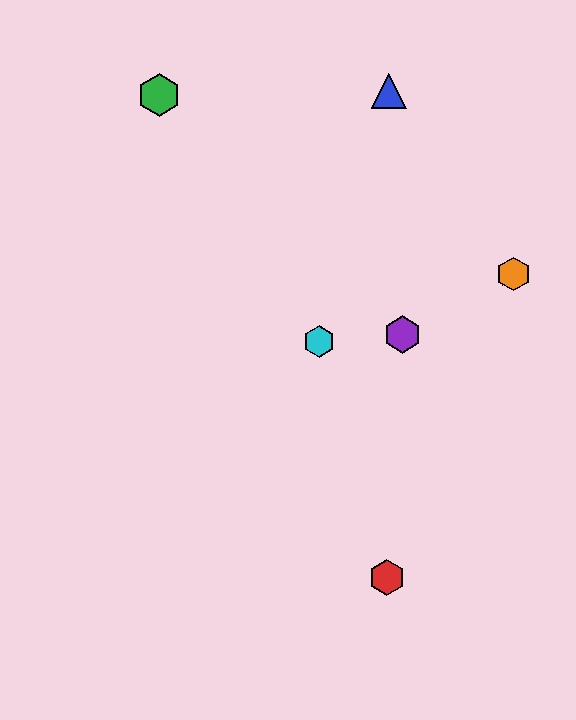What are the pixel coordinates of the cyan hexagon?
The cyan hexagon is at (319, 341).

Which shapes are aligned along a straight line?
The yellow star, the purple hexagon, the orange hexagon are aligned along a straight line.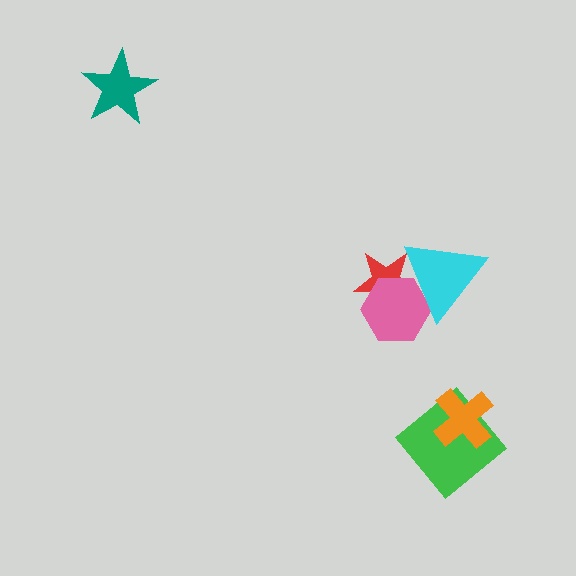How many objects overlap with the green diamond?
1 object overlaps with the green diamond.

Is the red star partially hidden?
Yes, it is partially covered by another shape.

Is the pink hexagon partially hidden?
Yes, it is partially covered by another shape.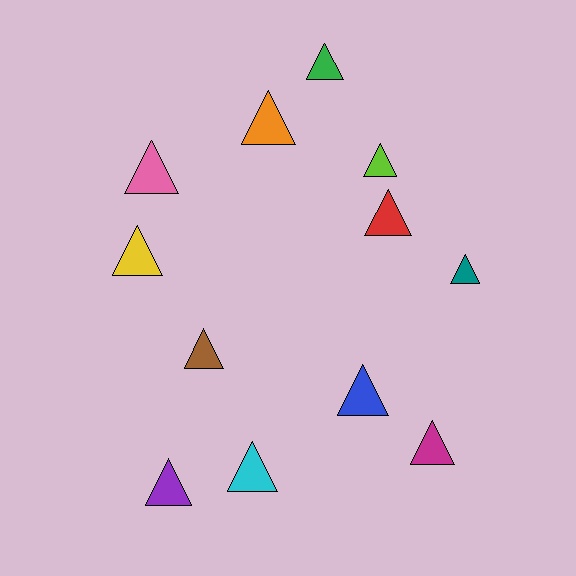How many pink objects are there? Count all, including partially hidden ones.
There is 1 pink object.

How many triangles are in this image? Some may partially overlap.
There are 12 triangles.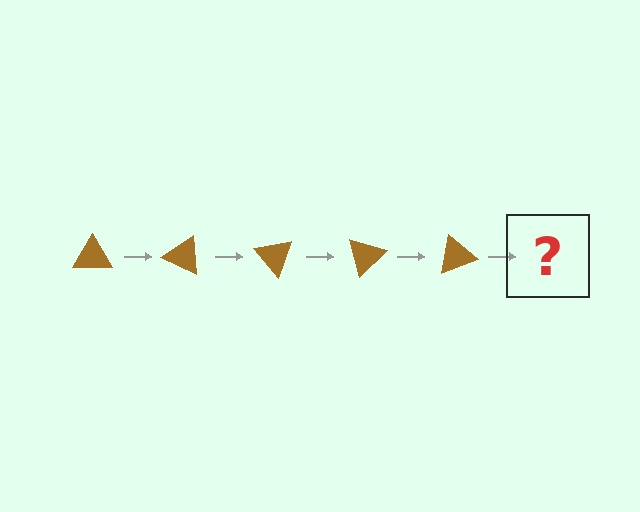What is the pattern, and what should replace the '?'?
The pattern is that the triangle rotates 25 degrees each step. The '?' should be a brown triangle rotated 125 degrees.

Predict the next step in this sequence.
The next step is a brown triangle rotated 125 degrees.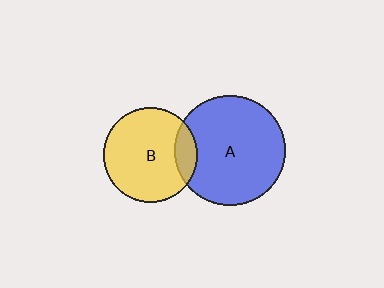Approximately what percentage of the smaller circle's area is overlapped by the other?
Approximately 15%.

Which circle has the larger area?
Circle A (blue).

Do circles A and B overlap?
Yes.